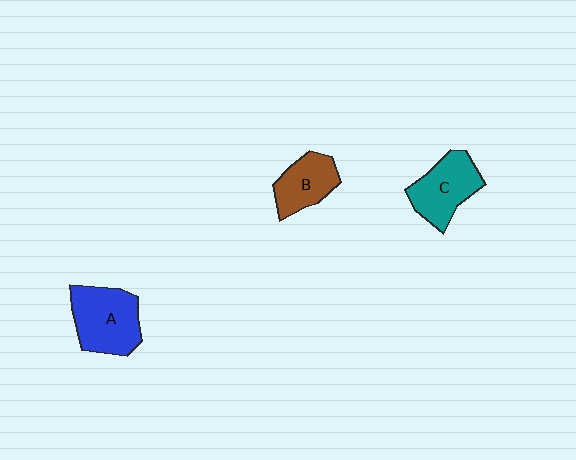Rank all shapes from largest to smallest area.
From largest to smallest: A (blue), C (teal), B (brown).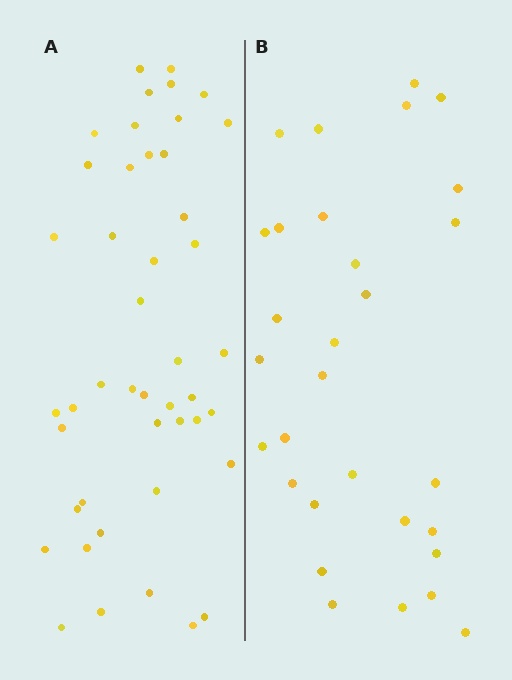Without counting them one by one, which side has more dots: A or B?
Region A (the left region) has more dots.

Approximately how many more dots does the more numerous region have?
Region A has approximately 15 more dots than region B.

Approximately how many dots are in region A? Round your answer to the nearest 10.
About 40 dots. (The exact count is 45, which rounds to 40.)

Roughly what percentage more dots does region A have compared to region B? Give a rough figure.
About 50% more.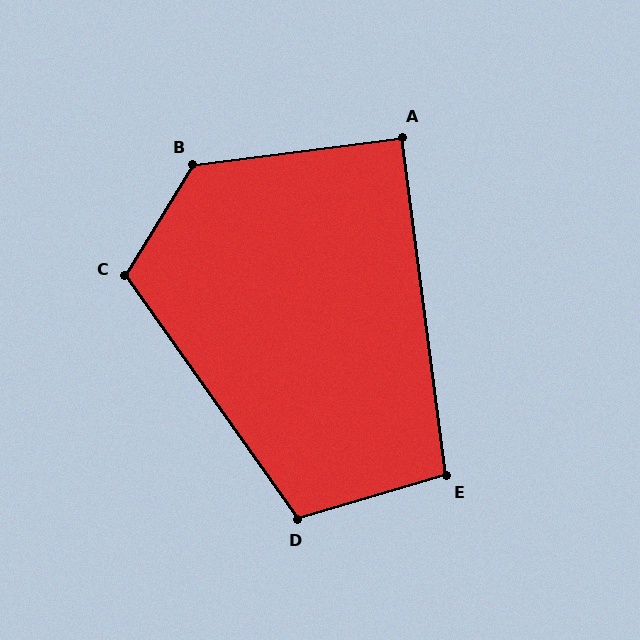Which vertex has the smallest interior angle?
A, at approximately 90 degrees.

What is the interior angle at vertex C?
Approximately 113 degrees (obtuse).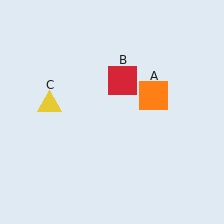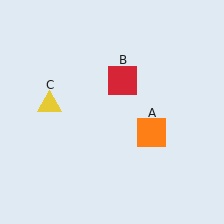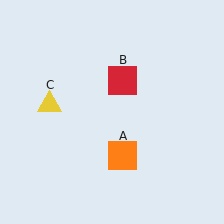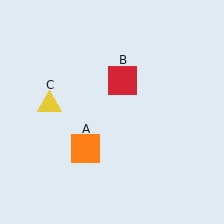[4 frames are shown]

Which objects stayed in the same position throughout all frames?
Red square (object B) and yellow triangle (object C) remained stationary.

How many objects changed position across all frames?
1 object changed position: orange square (object A).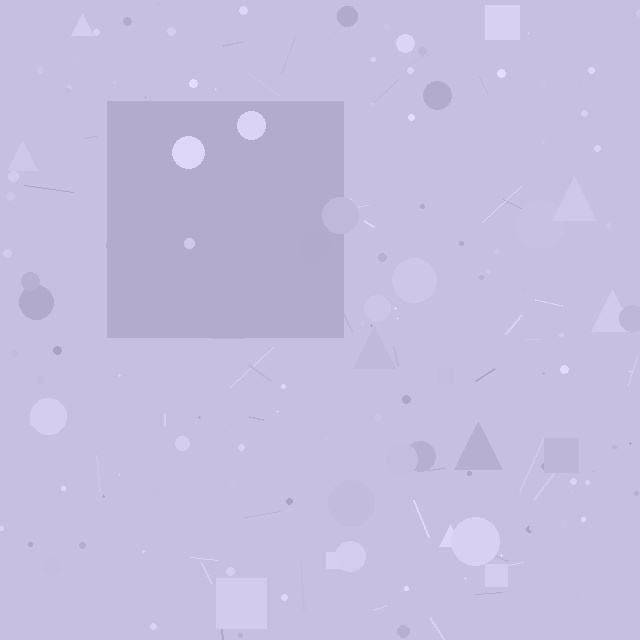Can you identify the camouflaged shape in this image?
The camouflaged shape is a square.